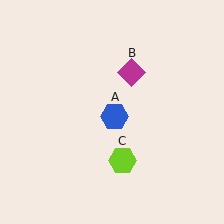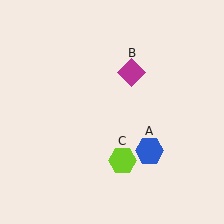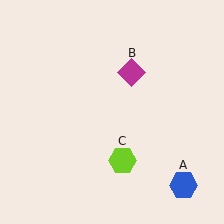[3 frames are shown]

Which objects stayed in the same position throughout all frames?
Magenta diamond (object B) and lime hexagon (object C) remained stationary.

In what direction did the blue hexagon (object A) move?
The blue hexagon (object A) moved down and to the right.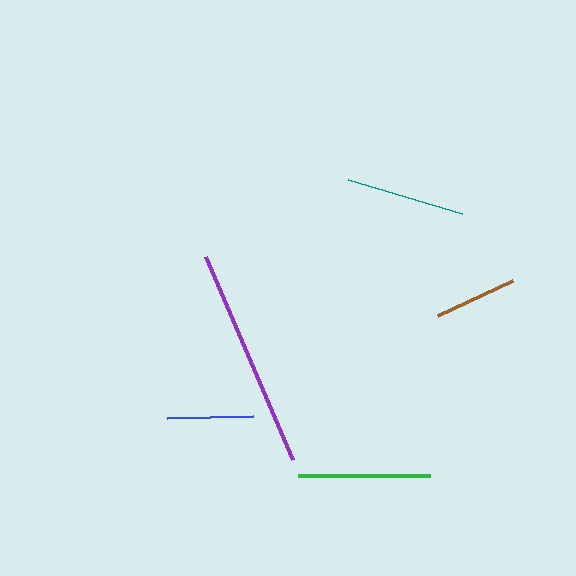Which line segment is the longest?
The purple line is the longest at approximately 221 pixels.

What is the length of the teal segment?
The teal segment is approximately 119 pixels long.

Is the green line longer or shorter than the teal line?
The green line is longer than the teal line.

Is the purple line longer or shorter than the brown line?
The purple line is longer than the brown line.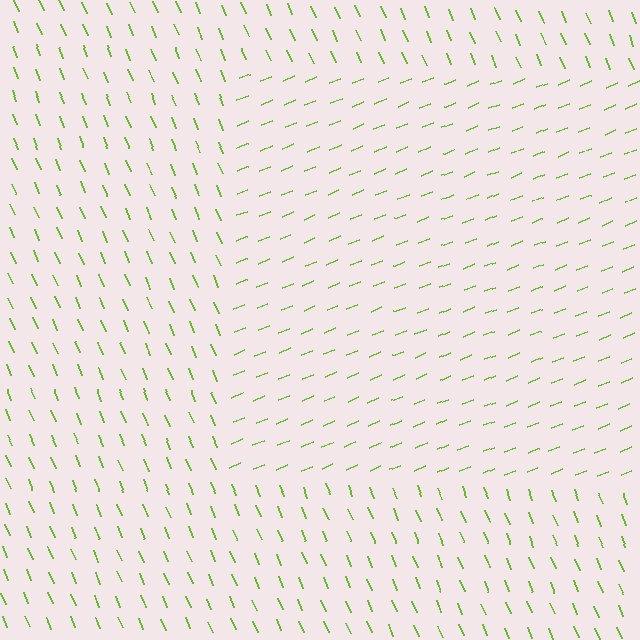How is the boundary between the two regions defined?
The boundary is defined purely by a change in line orientation (approximately 90 degrees difference). All lines are the same color and thickness.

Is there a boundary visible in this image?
Yes, there is a texture boundary formed by a change in line orientation.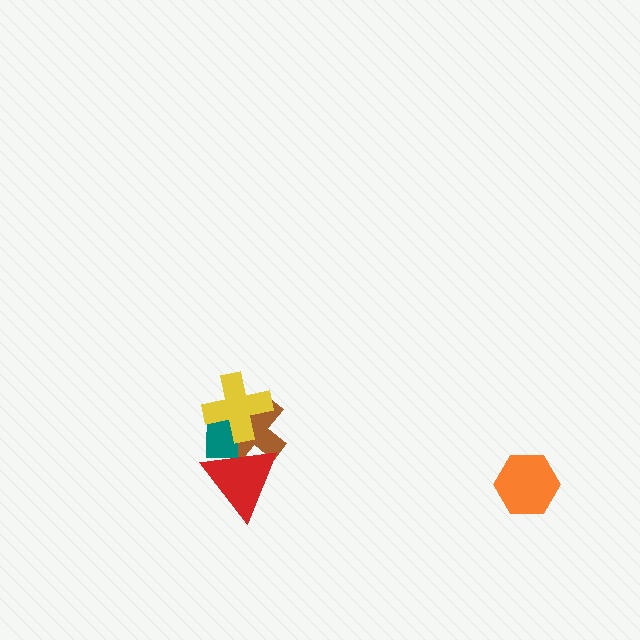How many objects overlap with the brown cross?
3 objects overlap with the brown cross.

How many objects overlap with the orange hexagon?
0 objects overlap with the orange hexagon.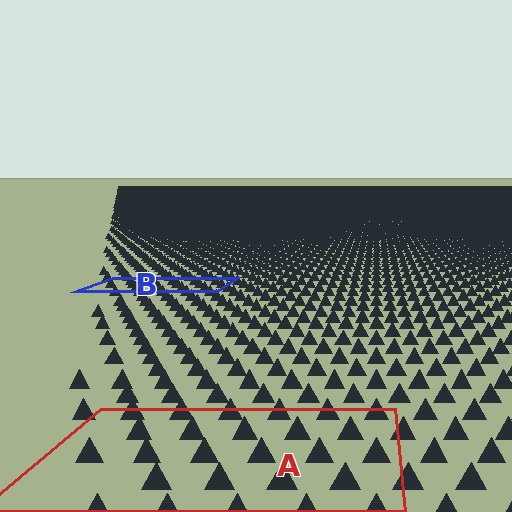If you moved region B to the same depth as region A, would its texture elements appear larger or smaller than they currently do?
They would appear larger. At a closer depth, the same texture elements are projected at a bigger on-screen size.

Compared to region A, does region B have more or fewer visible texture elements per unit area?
Region B has more texture elements per unit area — they are packed more densely because it is farther away.